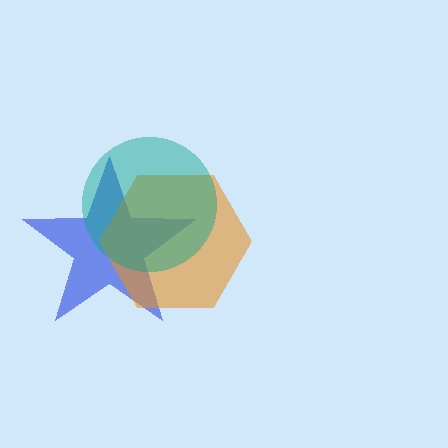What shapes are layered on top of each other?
The layered shapes are: a blue star, an orange hexagon, a teal circle.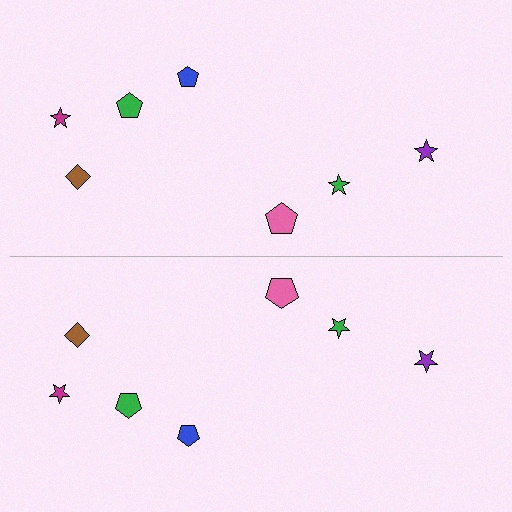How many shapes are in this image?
There are 14 shapes in this image.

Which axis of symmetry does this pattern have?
The pattern has a horizontal axis of symmetry running through the center of the image.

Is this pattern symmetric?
Yes, this pattern has bilateral (reflection) symmetry.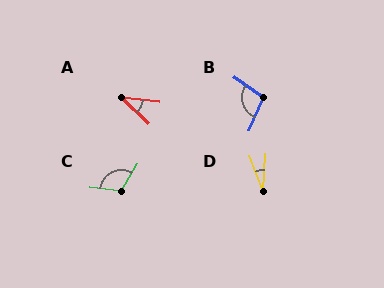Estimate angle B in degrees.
Approximately 102 degrees.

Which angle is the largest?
C, at approximately 114 degrees.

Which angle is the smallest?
D, at approximately 24 degrees.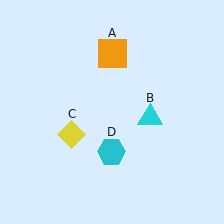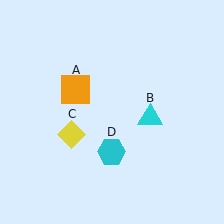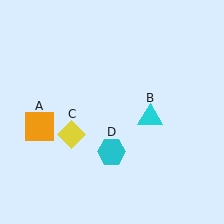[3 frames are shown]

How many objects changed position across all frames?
1 object changed position: orange square (object A).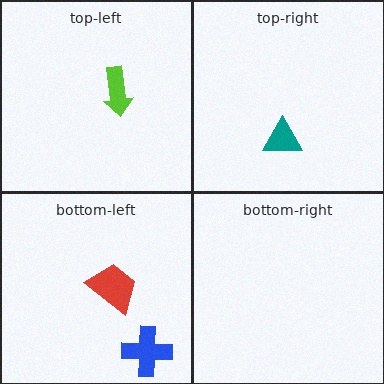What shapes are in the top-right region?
The teal triangle.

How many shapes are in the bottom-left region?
2.